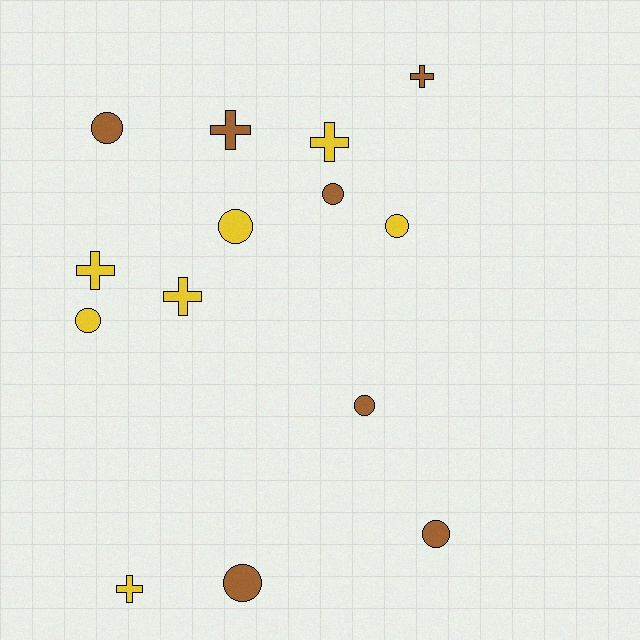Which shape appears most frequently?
Circle, with 8 objects.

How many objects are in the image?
There are 14 objects.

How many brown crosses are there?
There are 2 brown crosses.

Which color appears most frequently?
Yellow, with 7 objects.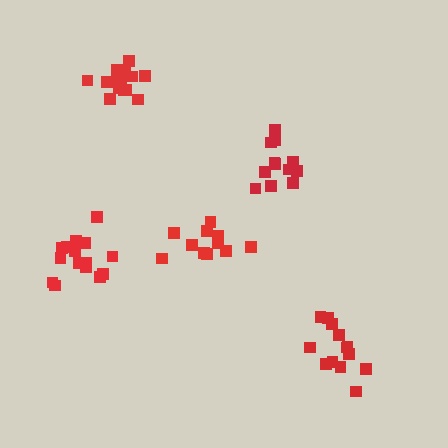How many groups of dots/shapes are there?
There are 5 groups.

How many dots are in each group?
Group 1: 15 dots, Group 2: 11 dots, Group 3: 16 dots, Group 4: 12 dots, Group 5: 13 dots (67 total).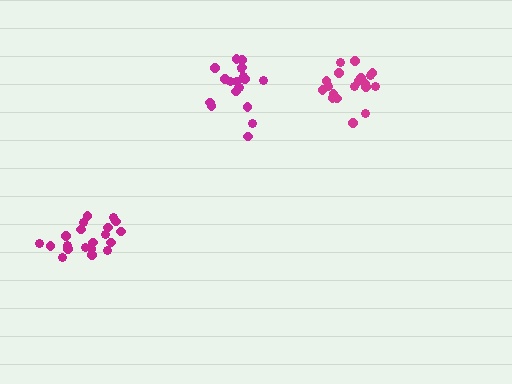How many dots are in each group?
Group 1: 21 dots, Group 2: 19 dots, Group 3: 19 dots (59 total).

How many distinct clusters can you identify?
There are 3 distinct clusters.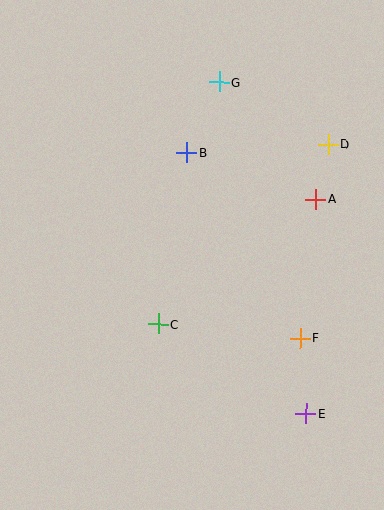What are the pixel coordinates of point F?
Point F is at (300, 338).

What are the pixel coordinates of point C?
Point C is at (158, 324).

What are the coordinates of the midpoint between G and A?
The midpoint between G and A is at (267, 141).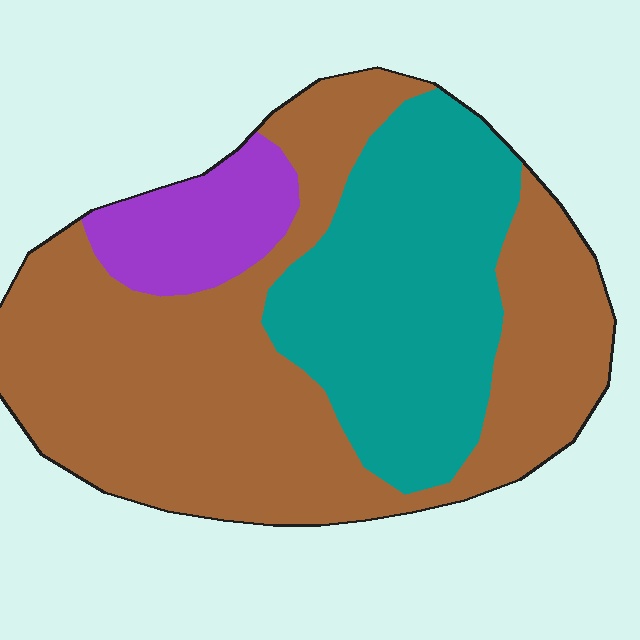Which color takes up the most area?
Brown, at roughly 55%.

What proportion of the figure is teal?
Teal covers roughly 30% of the figure.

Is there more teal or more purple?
Teal.